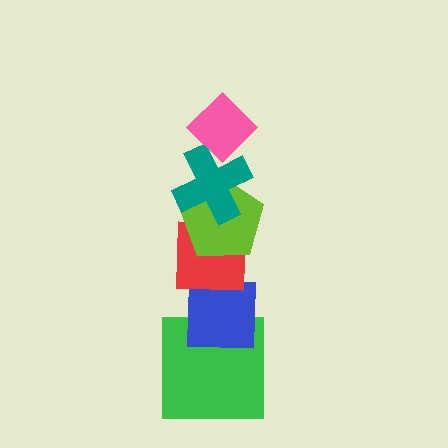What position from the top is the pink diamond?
The pink diamond is 1st from the top.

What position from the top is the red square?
The red square is 4th from the top.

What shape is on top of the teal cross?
The pink diamond is on top of the teal cross.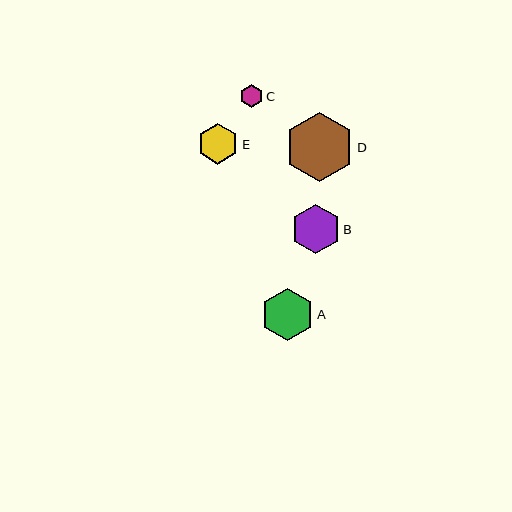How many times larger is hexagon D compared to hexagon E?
Hexagon D is approximately 1.7 times the size of hexagon E.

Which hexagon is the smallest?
Hexagon C is the smallest with a size of approximately 23 pixels.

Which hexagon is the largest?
Hexagon D is the largest with a size of approximately 69 pixels.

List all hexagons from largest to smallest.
From largest to smallest: D, A, B, E, C.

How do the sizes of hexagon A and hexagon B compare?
Hexagon A and hexagon B are approximately the same size.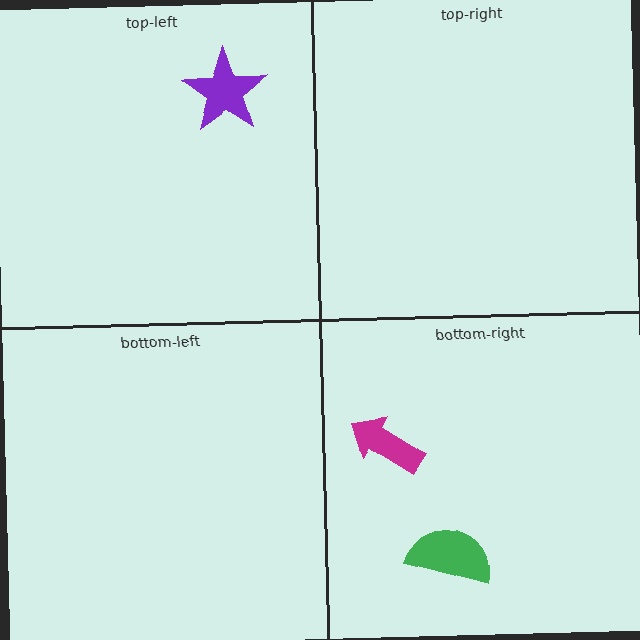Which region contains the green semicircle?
The bottom-right region.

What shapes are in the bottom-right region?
The green semicircle, the magenta arrow.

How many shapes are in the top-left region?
1.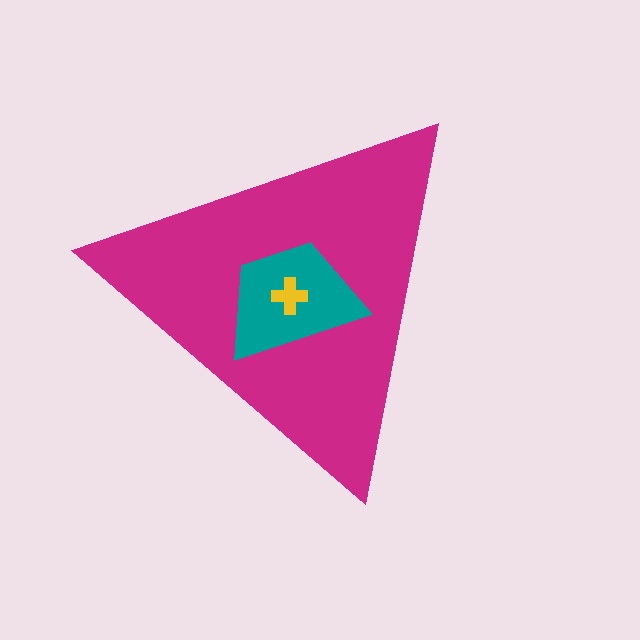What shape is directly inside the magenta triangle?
The teal trapezoid.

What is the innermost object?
The yellow cross.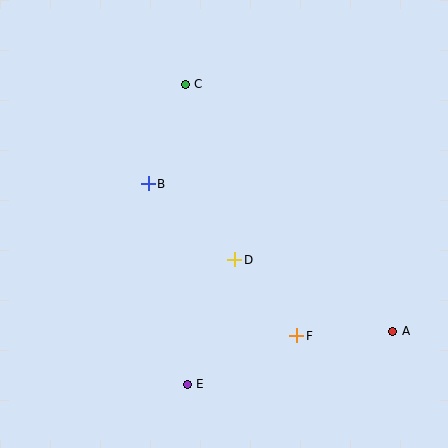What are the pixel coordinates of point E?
Point E is at (187, 384).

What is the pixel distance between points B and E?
The distance between B and E is 204 pixels.